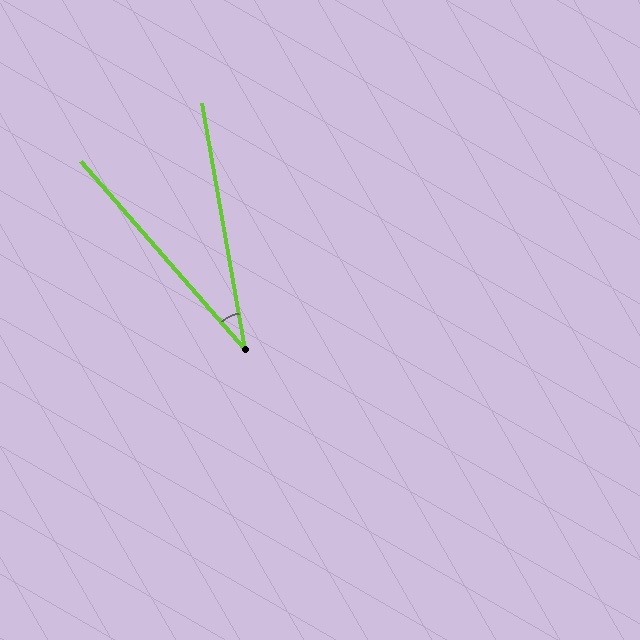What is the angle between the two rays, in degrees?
Approximately 31 degrees.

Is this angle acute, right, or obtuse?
It is acute.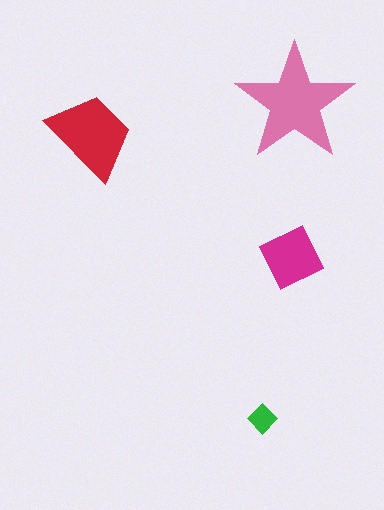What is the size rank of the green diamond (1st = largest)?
4th.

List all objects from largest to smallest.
The pink star, the red trapezoid, the magenta square, the green diamond.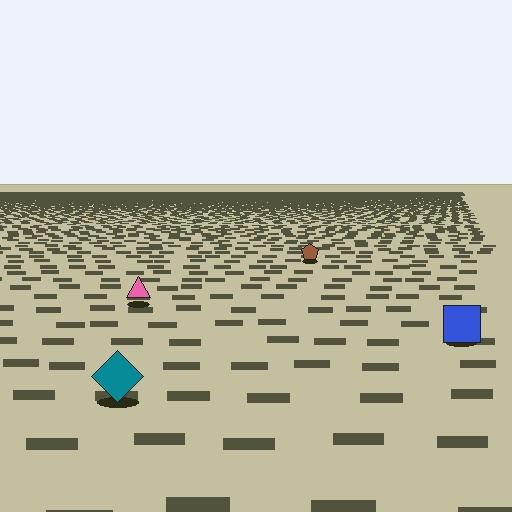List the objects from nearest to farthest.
From nearest to farthest: the teal diamond, the blue square, the pink triangle, the brown pentagon.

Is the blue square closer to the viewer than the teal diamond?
No. The teal diamond is closer — you can tell from the texture gradient: the ground texture is coarser near it.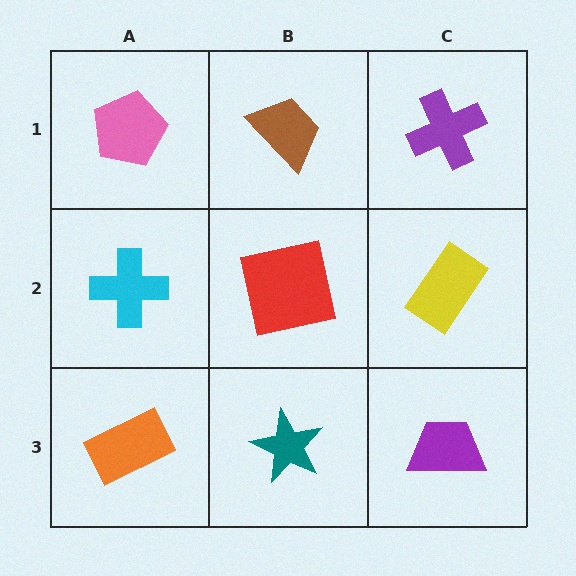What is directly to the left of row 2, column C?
A red square.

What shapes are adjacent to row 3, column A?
A cyan cross (row 2, column A), a teal star (row 3, column B).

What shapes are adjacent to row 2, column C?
A purple cross (row 1, column C), a purple trapezoid (row 3, column C), a red square (row 2, column B).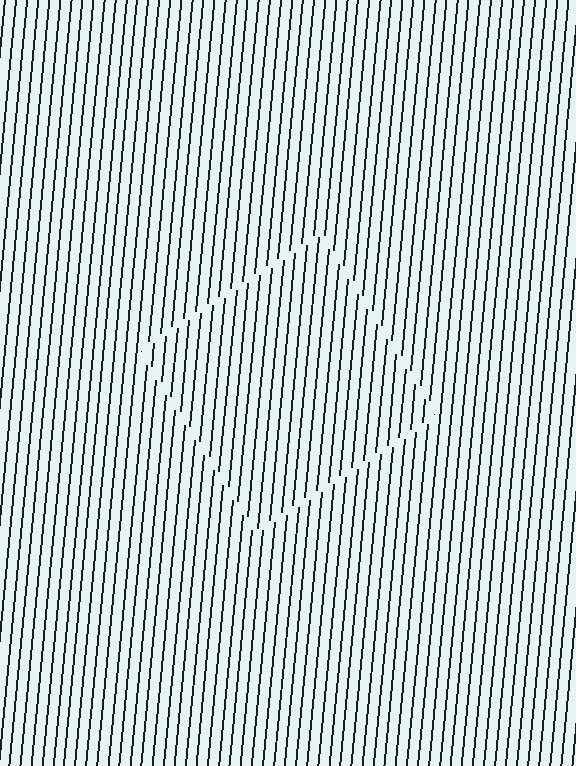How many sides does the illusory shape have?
4 sides — the line-ends trace a square.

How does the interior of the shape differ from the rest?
The interior of the shape contains the same grating, shifted by half a period — the contour is defined by the phase discontinuity where line-ends from the inner and outer gratings abut.